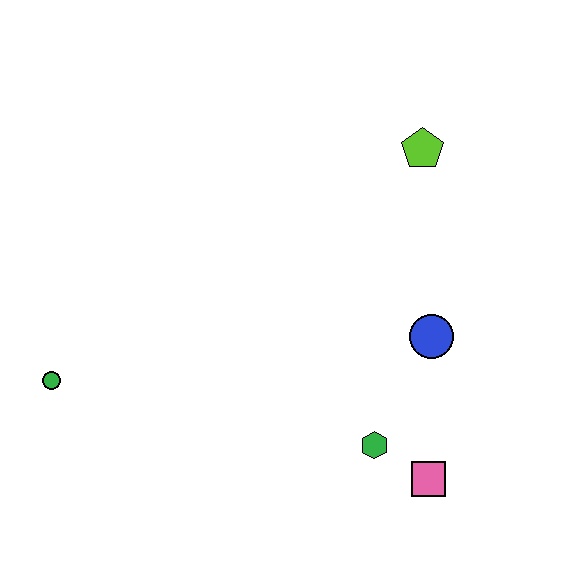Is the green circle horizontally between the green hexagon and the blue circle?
No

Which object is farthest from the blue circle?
The green circle is farthest from the blue circle.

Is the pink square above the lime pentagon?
No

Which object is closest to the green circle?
The green hexagon is closest to the green circle.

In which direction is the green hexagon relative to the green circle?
The green hexagon is to the right of the green circle.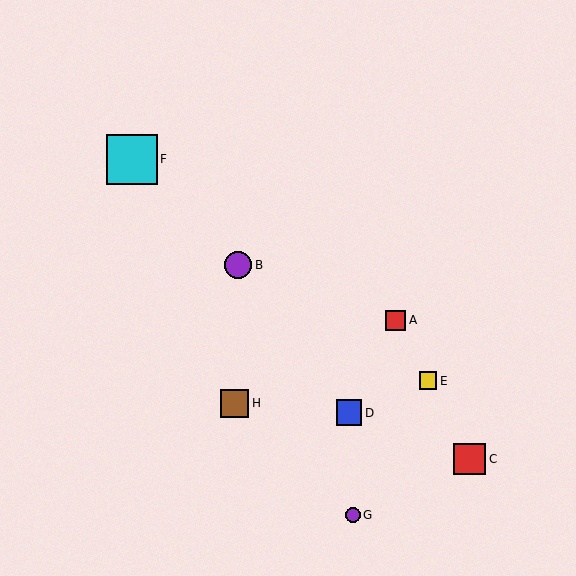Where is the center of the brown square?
The center of the brown square is at (235, 403).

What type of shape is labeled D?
Shape D is a blue square.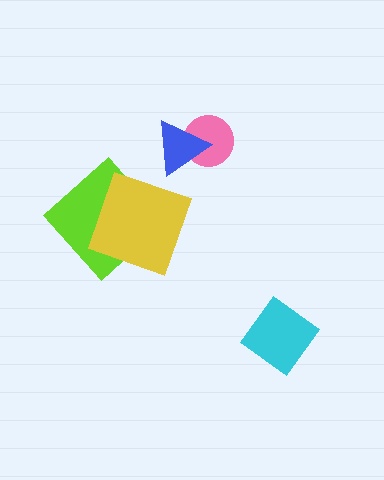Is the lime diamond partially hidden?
Yes, it is partially covered by another shape.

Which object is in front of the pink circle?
The blue triangle is in front of the pink circle.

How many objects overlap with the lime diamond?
1 object overlaps with the lime diamond.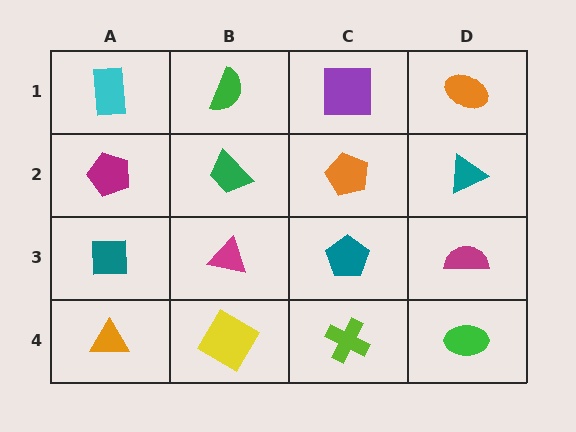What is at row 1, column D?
An orange ellipse.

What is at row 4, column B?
A yellow diamond.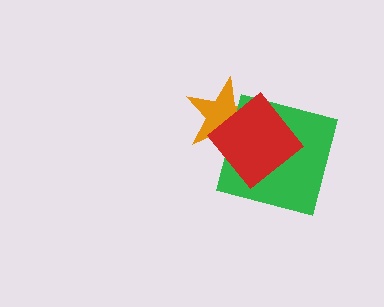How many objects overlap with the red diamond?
2 objects overlap with the red diamond.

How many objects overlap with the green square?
2 objects overlap with the green square.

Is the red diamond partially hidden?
No, no other shape covers it.